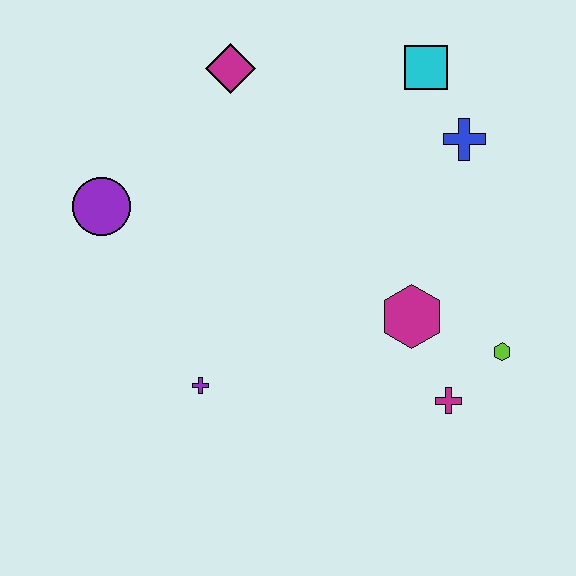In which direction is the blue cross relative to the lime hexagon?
The blue cross is above the lime hexagon.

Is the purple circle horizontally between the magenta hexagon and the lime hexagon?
No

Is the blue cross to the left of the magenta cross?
No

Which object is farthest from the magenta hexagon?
The purple circle is farthest from the magenta hexagon.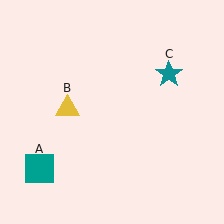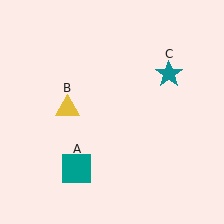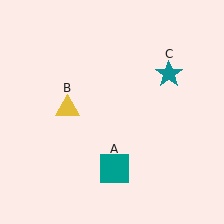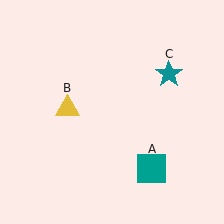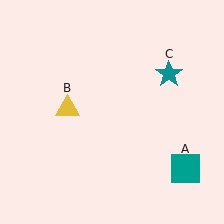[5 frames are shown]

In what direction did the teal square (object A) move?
The teal square (object A) moved right.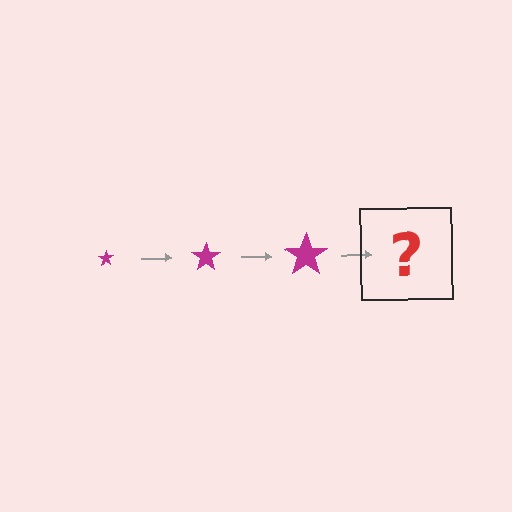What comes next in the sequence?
The next element should be a magenta star, larger than the previous one.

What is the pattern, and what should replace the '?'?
The pattern is that the star gets progressively larger each step. The '?' should be a magenta star, larger than the previous one.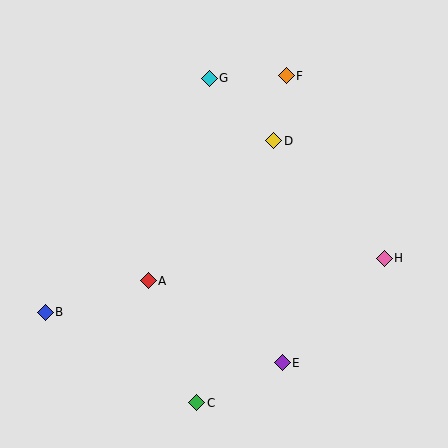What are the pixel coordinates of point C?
Point C is at (197, 403).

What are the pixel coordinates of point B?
Point B is at (45, 312).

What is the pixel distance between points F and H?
The distance between F and H is 207 pixels.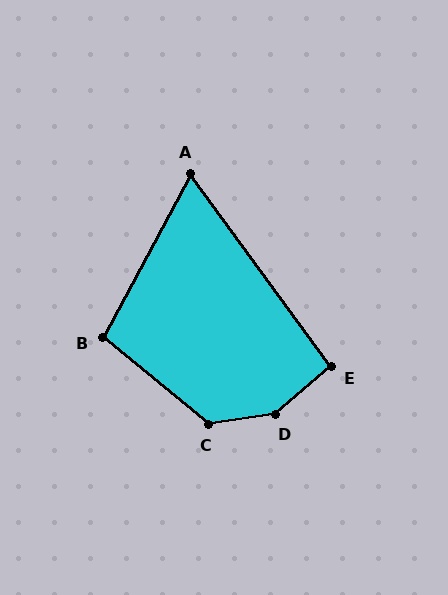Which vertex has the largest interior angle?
D, at approximately 148 degrees.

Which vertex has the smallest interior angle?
A, at approximately 64 degrees.